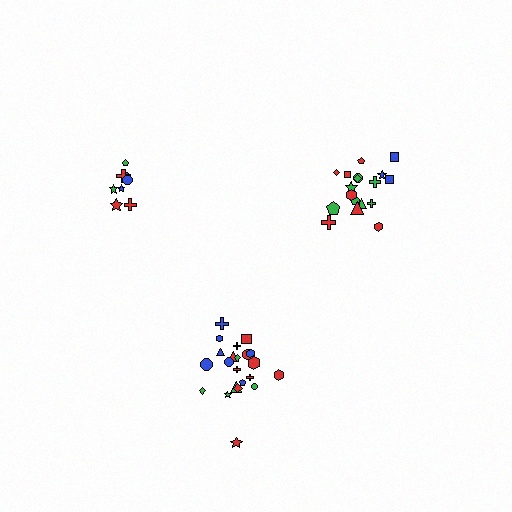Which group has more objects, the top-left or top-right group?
The top-right group.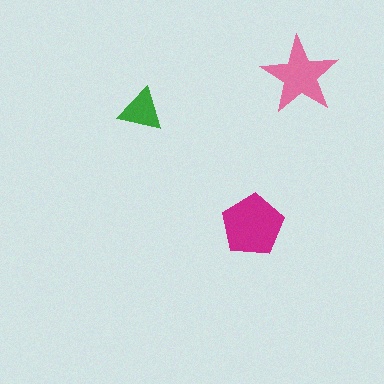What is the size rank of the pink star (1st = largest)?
2nd.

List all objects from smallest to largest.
The green triangle, the pink star, the magenta pentagon.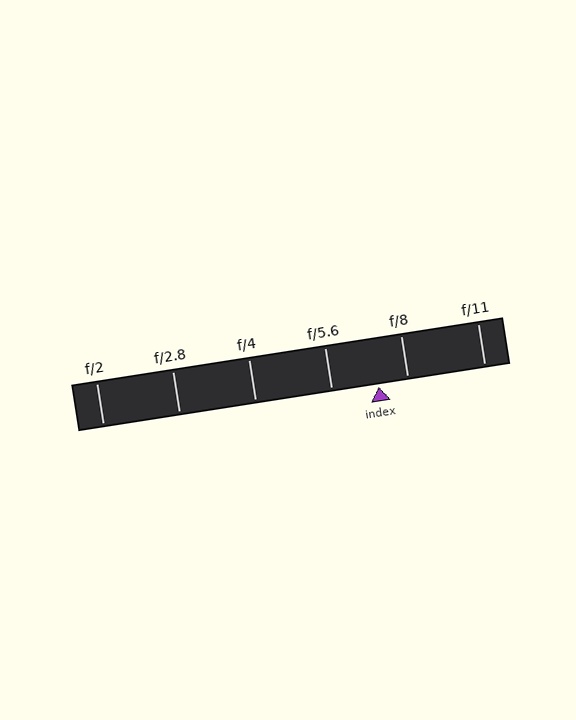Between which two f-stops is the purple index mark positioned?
The index mark is between f/5.6 and f/8.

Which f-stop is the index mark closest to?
The index mark is closest to f/8.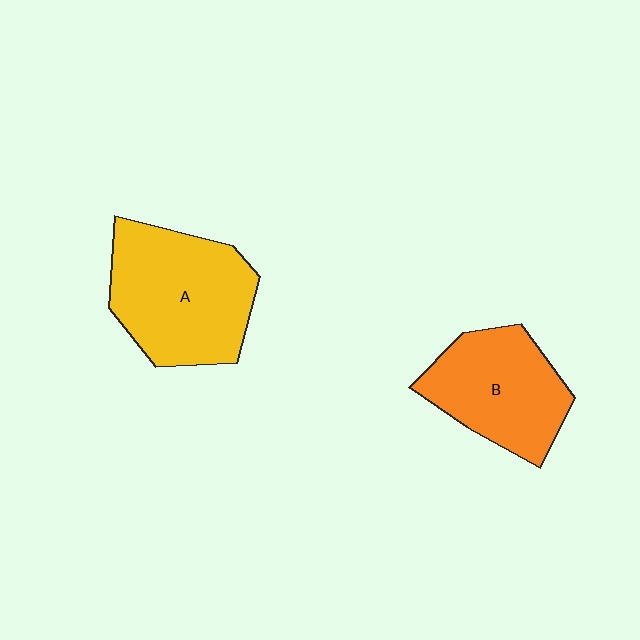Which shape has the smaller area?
Shape B (orange).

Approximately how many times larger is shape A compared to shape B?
Approximately 1.3 times.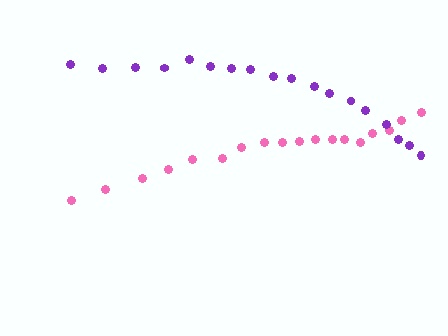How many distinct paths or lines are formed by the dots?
There are 2 distinct paths.